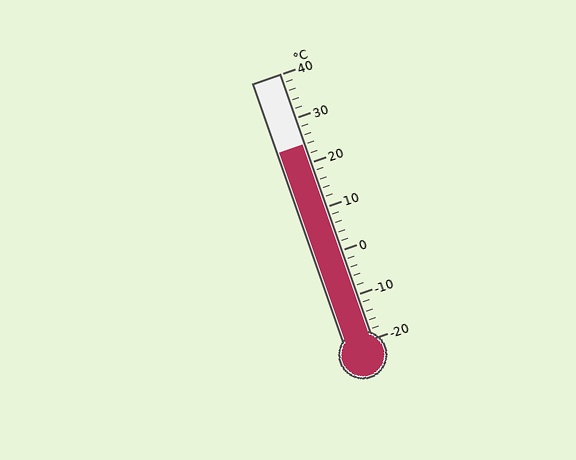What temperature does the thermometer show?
The thermometer shows approximately 24°C.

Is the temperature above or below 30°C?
The temperature is below 30°C.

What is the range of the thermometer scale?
The thermometer scale ranges from -20°C to 40°C.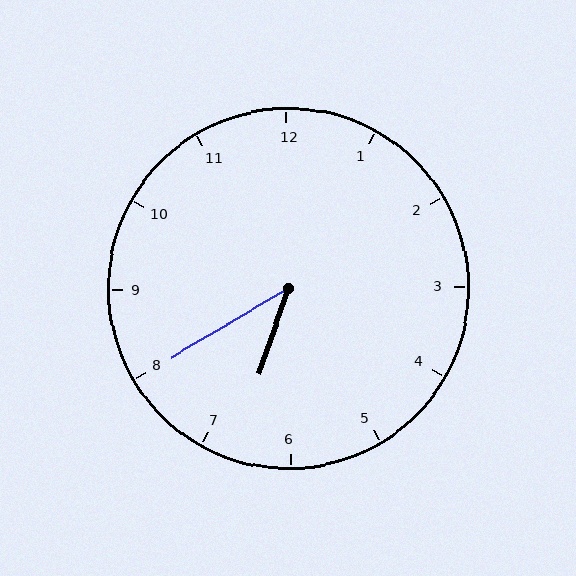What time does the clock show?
6:40.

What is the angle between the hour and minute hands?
Approximately 40 degrees.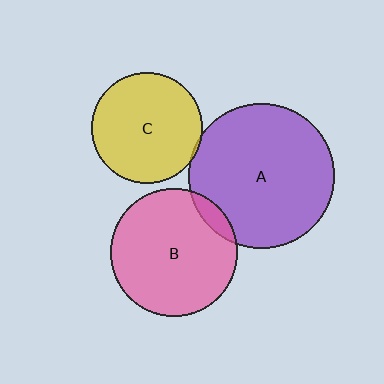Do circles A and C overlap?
Yes.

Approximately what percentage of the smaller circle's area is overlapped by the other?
Approximately 5%.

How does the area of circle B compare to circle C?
Approximately 1.3 times.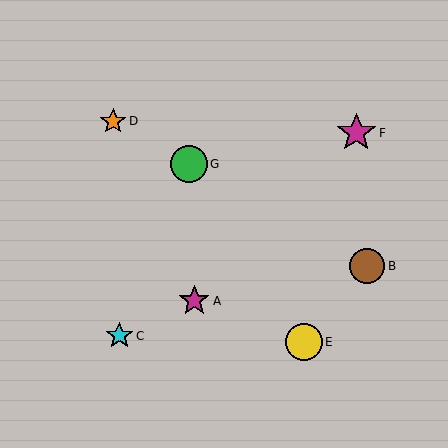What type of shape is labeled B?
Shape B is a brown circle.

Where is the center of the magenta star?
The center of the magenta star is at (356, 133).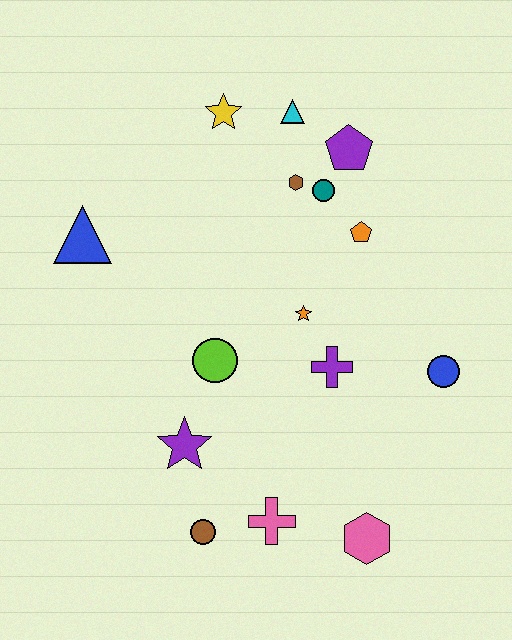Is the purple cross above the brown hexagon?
No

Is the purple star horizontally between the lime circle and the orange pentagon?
No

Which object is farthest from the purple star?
The cyan triangle is farthest from the purple star.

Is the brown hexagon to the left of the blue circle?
Yes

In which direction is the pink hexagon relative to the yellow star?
The pink hexagon is below the yellow star.